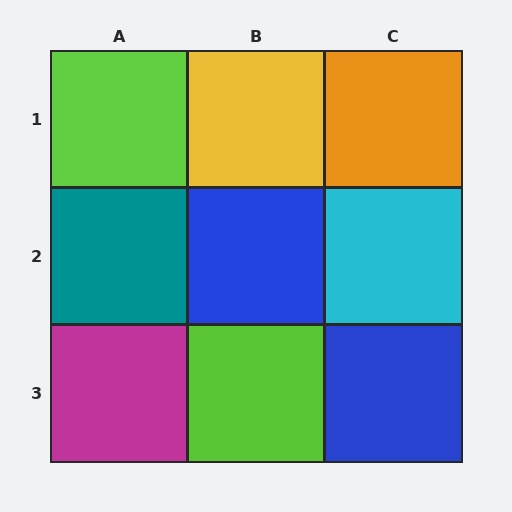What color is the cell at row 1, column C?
Orange.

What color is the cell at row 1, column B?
Yellow.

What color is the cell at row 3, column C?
Blue.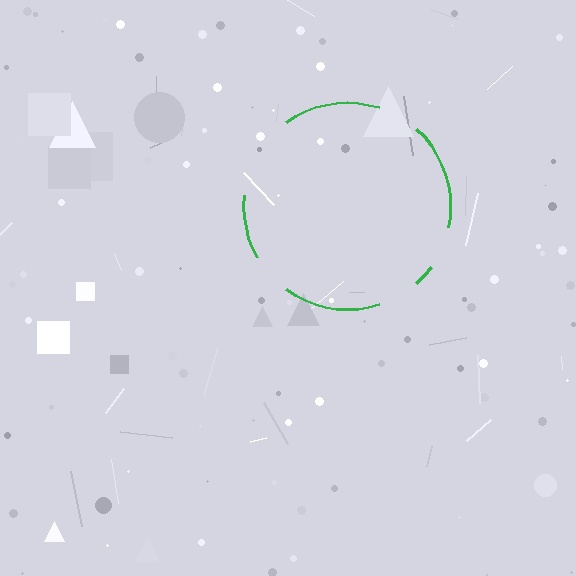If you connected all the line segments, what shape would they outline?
They would outline a circle.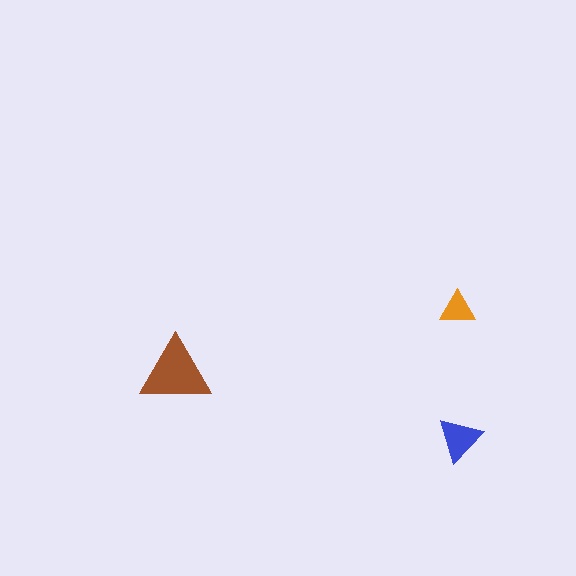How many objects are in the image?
There are 3 objects in the image.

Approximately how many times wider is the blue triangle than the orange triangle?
About 1.5 times wider.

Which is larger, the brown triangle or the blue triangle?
The brown one.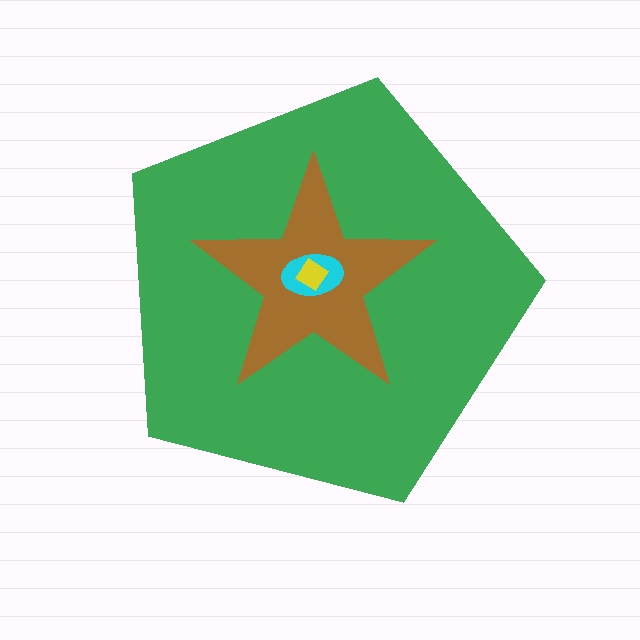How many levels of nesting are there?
4.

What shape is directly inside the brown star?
The cyan ellipse.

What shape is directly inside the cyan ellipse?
The yellow diamond.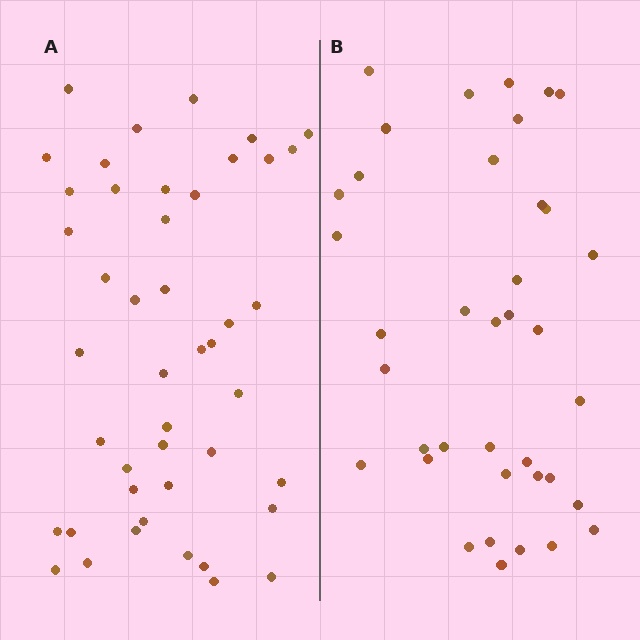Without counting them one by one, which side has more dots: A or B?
Region A (the left region) has more dots.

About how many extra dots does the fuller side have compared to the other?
Region A has roughly 8 or so more dots than region B.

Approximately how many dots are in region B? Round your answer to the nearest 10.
About 40 dots. (The exact count is 38, which rounds to 40.)